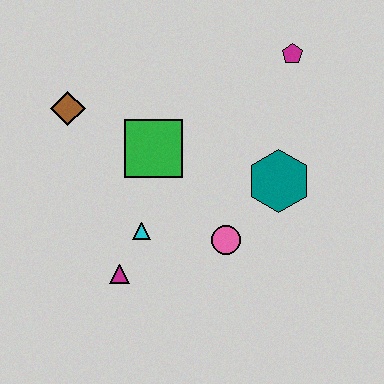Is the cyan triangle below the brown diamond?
Yes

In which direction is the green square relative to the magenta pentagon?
The green square is to the left of the magenta pentagon.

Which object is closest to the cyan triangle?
The magenta triangle is closest to the cyan triangle.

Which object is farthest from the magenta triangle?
The magenta pentagon is farthest from the magenta triangle.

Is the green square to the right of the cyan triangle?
Yes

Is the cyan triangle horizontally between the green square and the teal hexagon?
No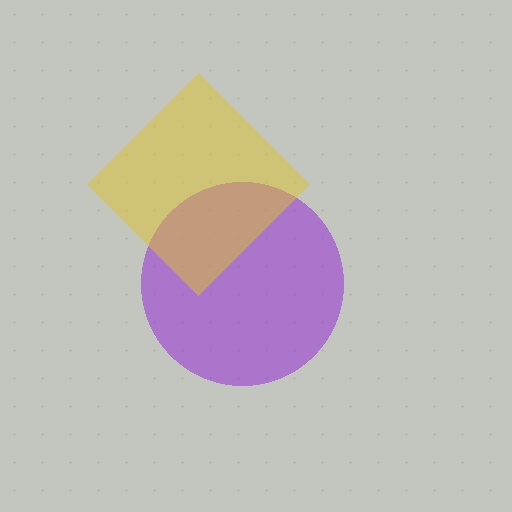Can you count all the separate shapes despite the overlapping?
Yes, there are 2 separate shapes.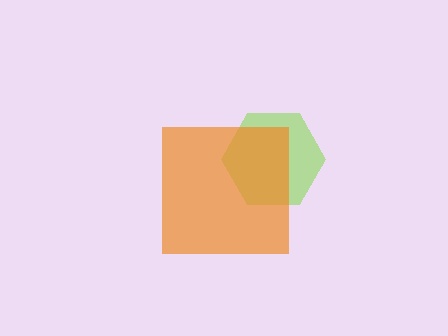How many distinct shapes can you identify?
There are 2 distinct shapes: a lime hexagon, an orange square.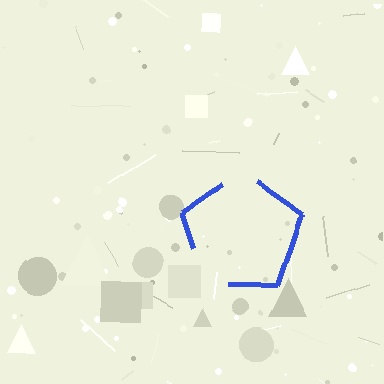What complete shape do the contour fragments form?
The contour fragments form a pentagon.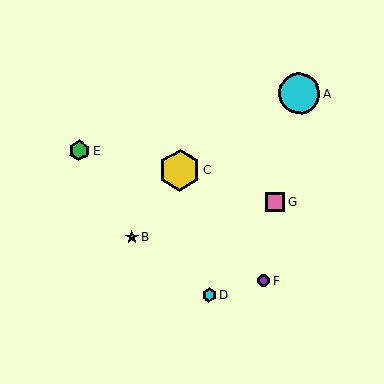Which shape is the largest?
The yellow hexagon (labeled C) is the largest.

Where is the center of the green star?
The center of the green star is at (132, 237).